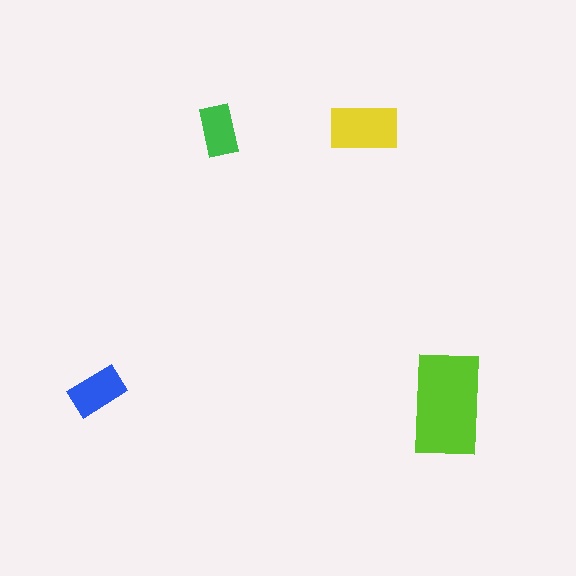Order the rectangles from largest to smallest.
the lime one, the yellow one, the blue one, the green one.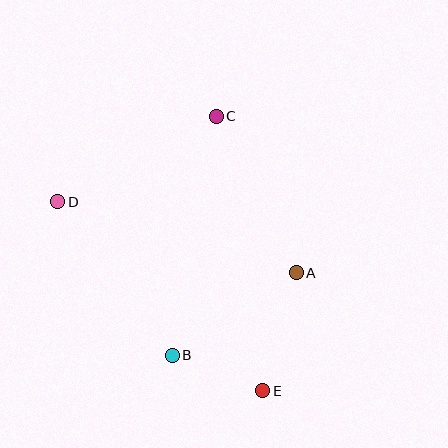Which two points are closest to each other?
Points B and E are closest to each other.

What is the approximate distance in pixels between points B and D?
The distance between B and D is approximately 191 pixels.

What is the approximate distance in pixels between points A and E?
The distance between A and E is approximately 122 pixels.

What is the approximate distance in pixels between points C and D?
The distance between C and D is approximately 180 pixels.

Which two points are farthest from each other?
Points D and E are farthest from each other.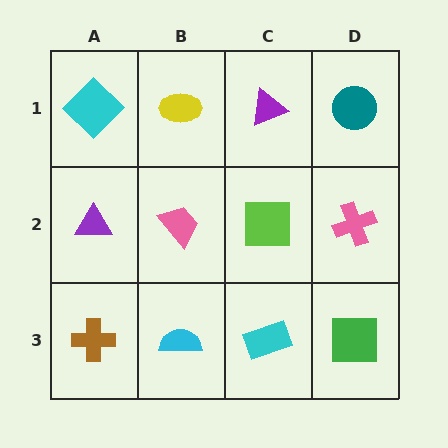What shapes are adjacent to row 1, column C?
A lime square (row 2, column C), a yellow ellipse (row 1, column B), a teal circle (row 1, column D).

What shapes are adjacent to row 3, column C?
A lime square (row 2, column C), a cyan semicircle (row 3, column B), a green square (row 3, column D).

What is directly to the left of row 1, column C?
A yellow ellipse.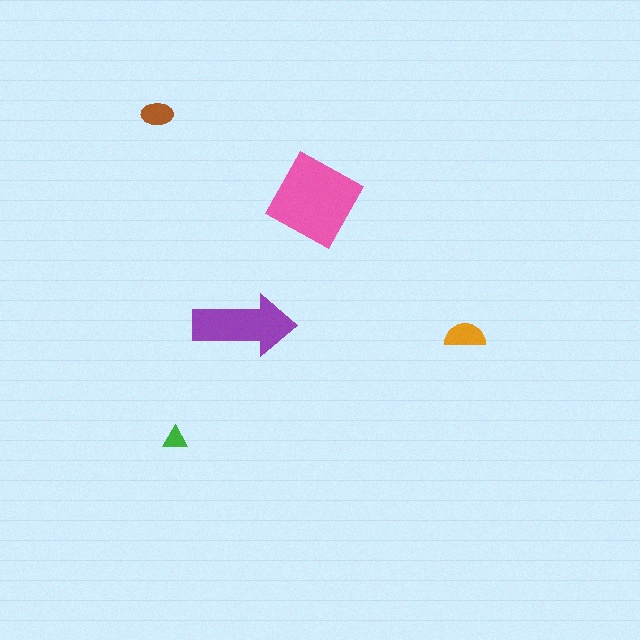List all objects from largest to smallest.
The pink diamond, the purple arrow, the orange semicircle, the brown ellipse, the green triangle.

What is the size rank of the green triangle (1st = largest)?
5th.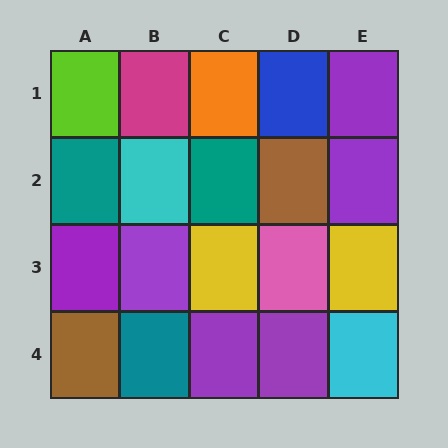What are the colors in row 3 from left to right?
Purple, purple, yellow, pink, yellow.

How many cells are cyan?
2 cells are cyan.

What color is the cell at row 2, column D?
Brown.